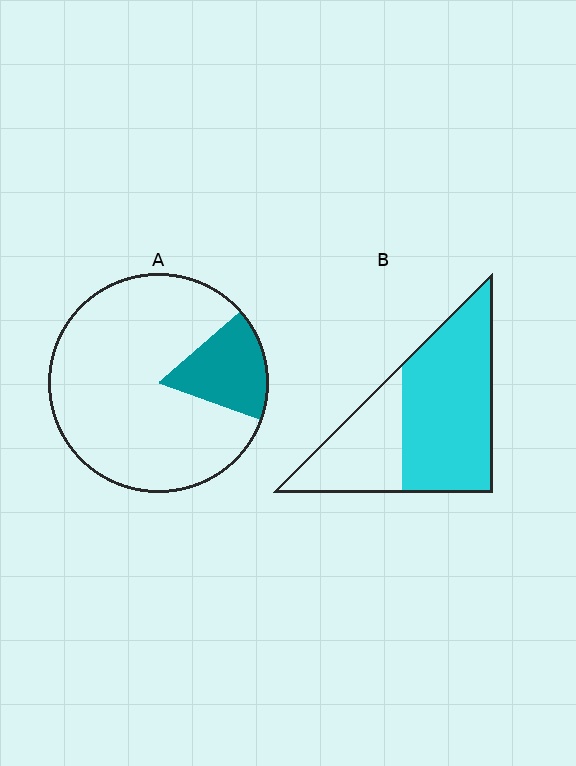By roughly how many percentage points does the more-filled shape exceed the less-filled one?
By roughly 50 percentage points (B over A).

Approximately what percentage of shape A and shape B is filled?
A is approximately 15% and B is approximately 65%.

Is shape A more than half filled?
No.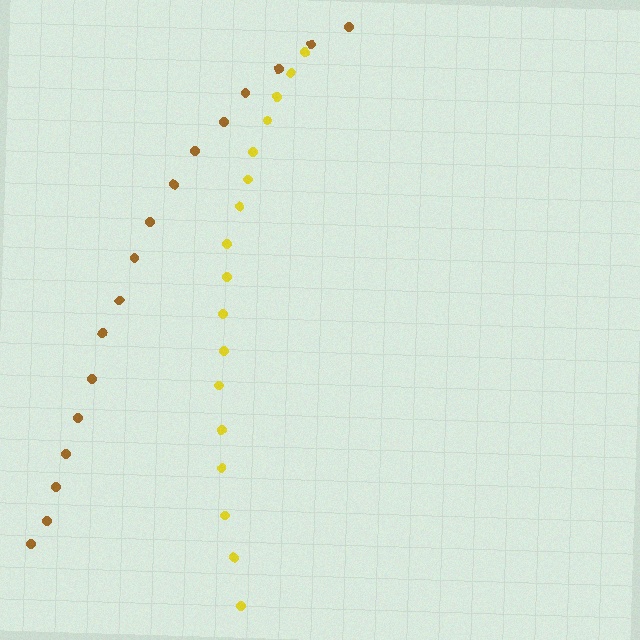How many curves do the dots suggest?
There are 2 distinct paths.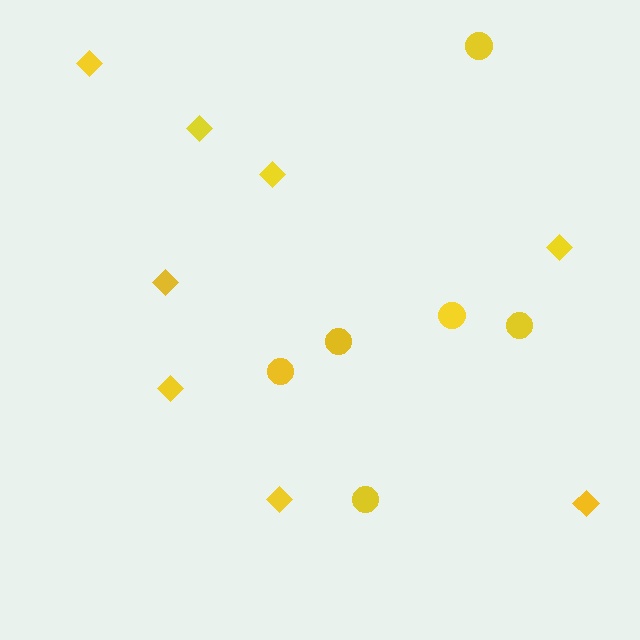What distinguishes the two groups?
There are 2 groups: one group of circles (6) and one group of diamonds (8).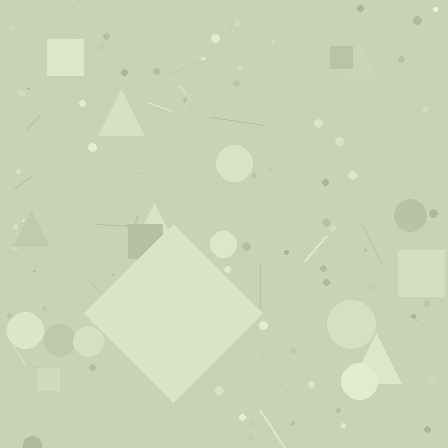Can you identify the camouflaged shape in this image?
The camouflaged shape is a diamond.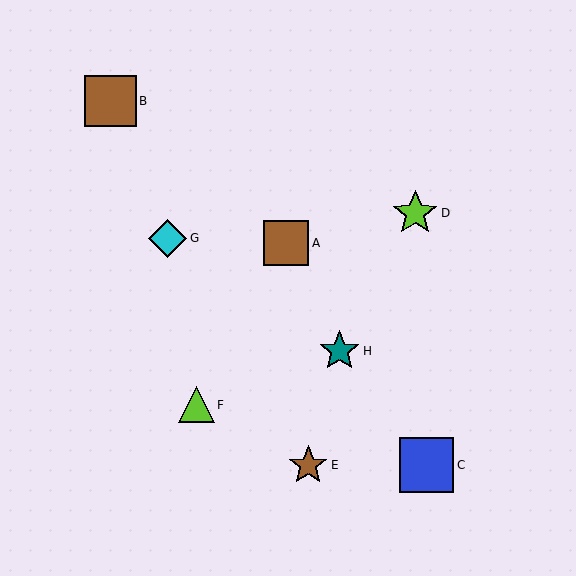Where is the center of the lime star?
The center of the lime star is at (415, 213).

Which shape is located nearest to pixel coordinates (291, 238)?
The brown square (labeled A) at (286, 243) is nearest to that location.